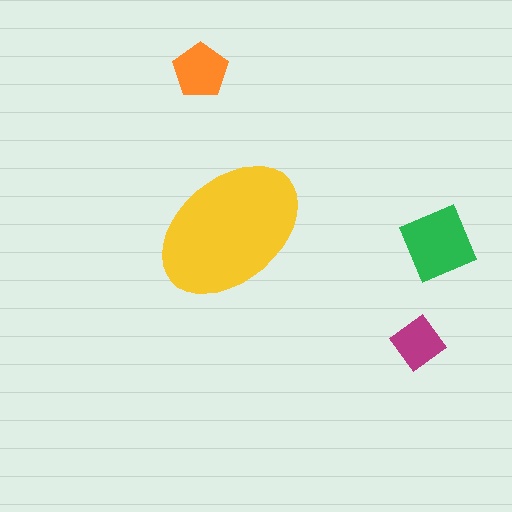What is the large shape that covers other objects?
A yellow ellipse.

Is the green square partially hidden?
No, the green square is fully visible.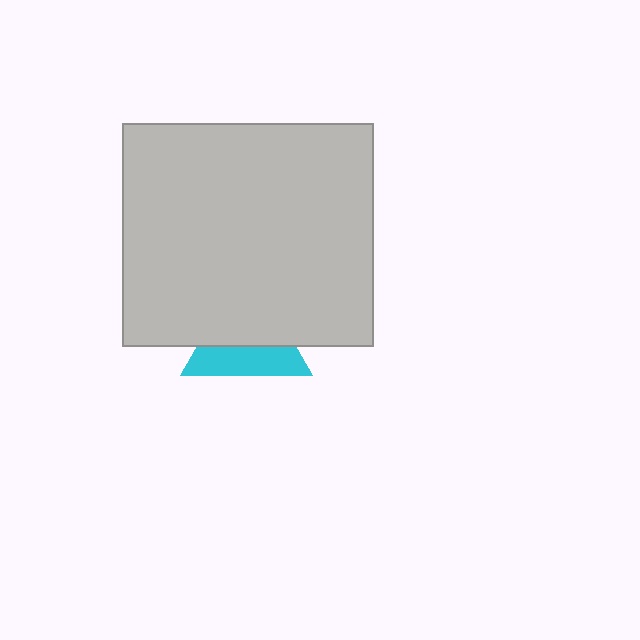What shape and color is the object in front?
The object in front is a light gray rectangle.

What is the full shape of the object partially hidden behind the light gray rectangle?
The partially hidden object is a cyan triangle.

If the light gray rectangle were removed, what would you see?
You would see the complete cyan triangle.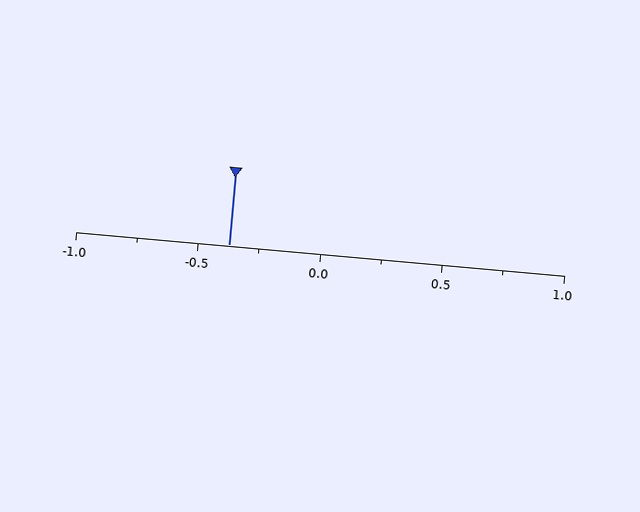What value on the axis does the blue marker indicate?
The marker indicates approximately -0.38.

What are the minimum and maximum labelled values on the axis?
The axis runs from -1.0 to 1.0.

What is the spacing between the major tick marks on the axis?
The major ticks are spaced 0.5 apart.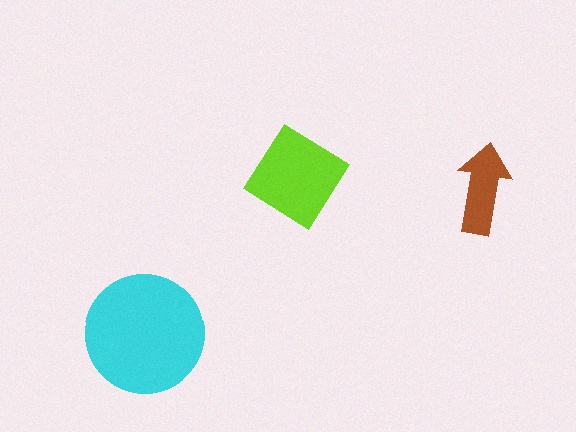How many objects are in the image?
There are 3 objects in the image.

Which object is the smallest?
The brown arrow.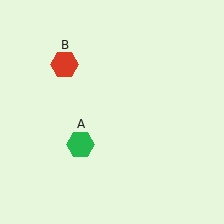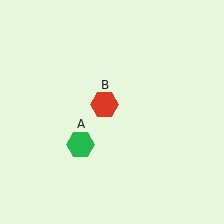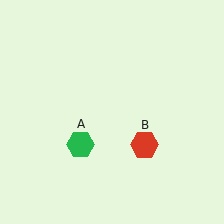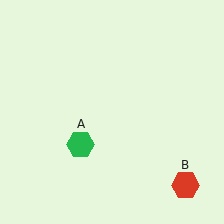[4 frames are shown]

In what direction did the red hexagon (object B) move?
The red hexagon (object B) moved down and to the right.